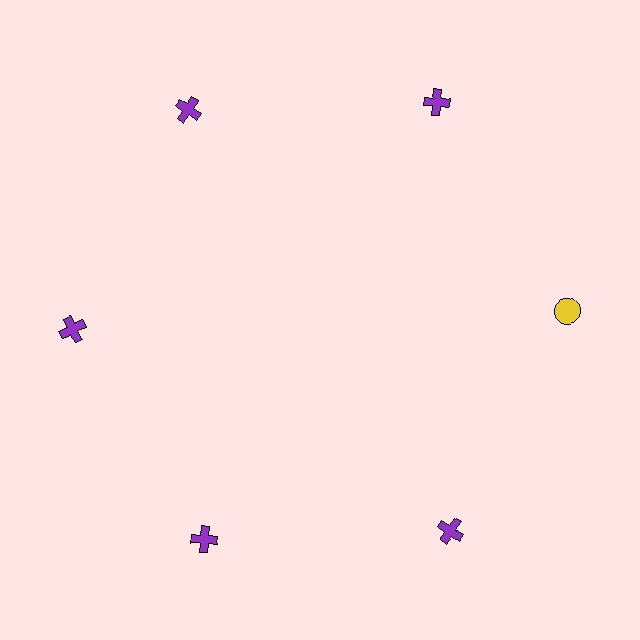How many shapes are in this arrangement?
There are 6 shapes arranged in a ring pattern.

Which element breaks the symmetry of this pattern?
The yellow circle at roughly the 3 o'clock position breaks the symmetry. All other shapes are purple crosses.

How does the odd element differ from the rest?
It differs in both color (yellow instead of purple) and shape (circle instead of cross).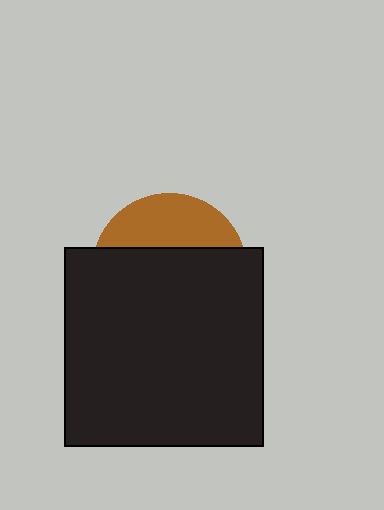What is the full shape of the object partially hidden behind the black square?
The partially hidden object is a brown circle.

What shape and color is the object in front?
The object in front is a black square.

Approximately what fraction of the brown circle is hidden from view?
Roughly 69% of the brown circle is hidden behind the black square.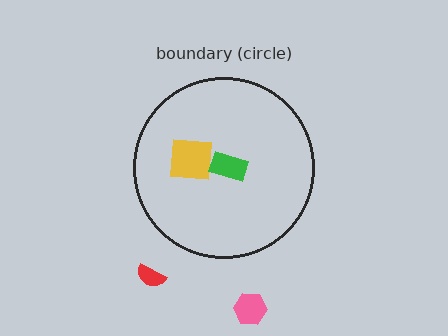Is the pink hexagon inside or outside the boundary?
Outside.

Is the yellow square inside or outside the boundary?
Inside.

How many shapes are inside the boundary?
2 inside, 2 outside.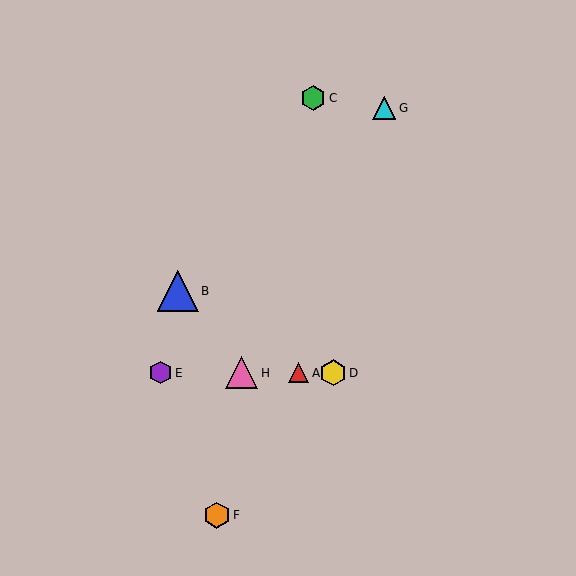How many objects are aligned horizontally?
4 objects (A, D, E, H) are aligned horizontally.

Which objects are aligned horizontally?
Objects A, D, E, H are aligned horizontally.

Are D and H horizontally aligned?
Yes, both are at y≈373.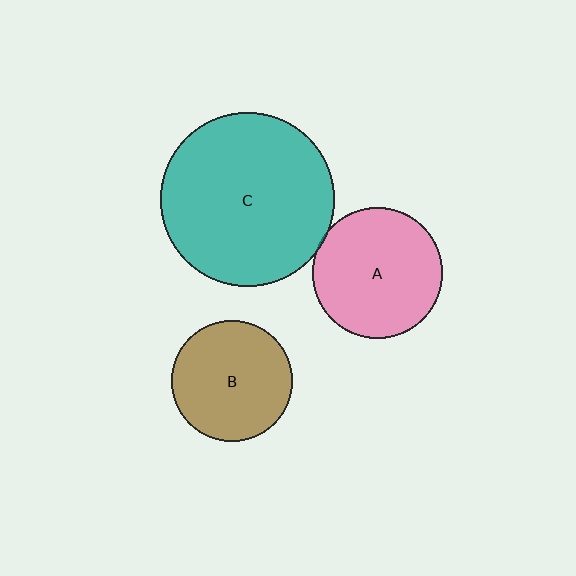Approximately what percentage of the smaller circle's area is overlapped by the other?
Approximately 5%.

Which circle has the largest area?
Circle C (teal).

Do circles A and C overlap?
Yes.